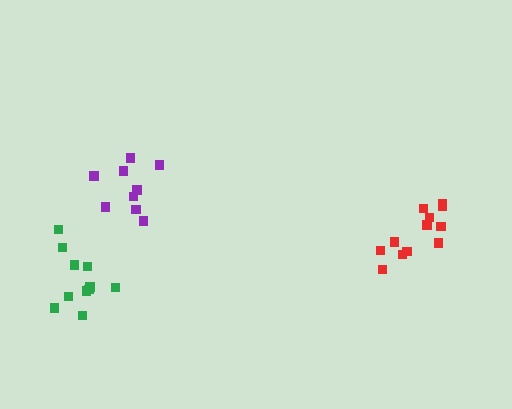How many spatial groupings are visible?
There are 3 spatial groupings.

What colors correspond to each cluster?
The clusters are colored: green, red, purple.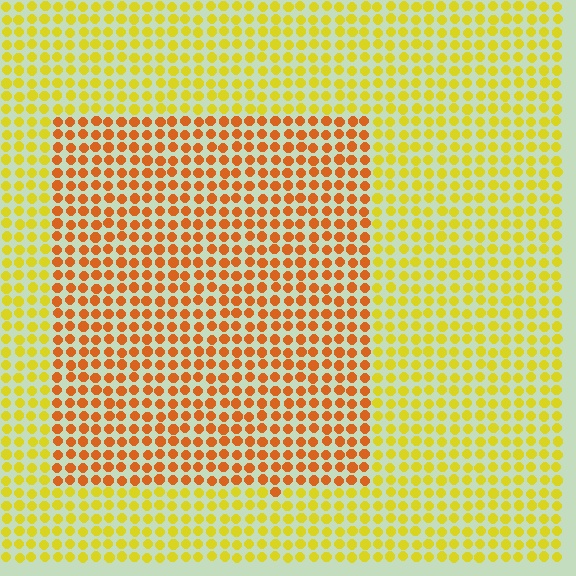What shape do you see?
I see a rectangle.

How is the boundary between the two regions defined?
The boundary is defined purely by a slight shift in hue (about 37 degrees). Spacing, size, and orientation are identical on both sides.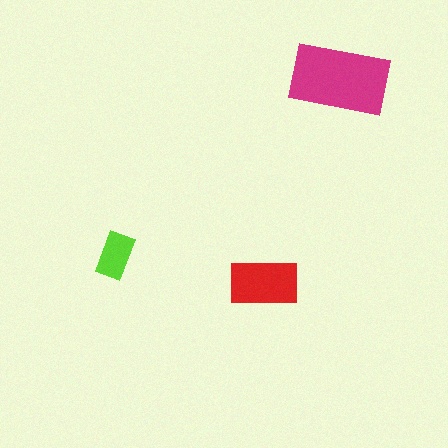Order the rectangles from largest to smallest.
the magenta one, the red one, the lime one.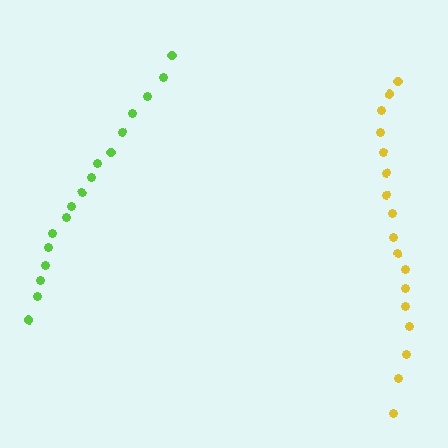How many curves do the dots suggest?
There are 2 distinct paths.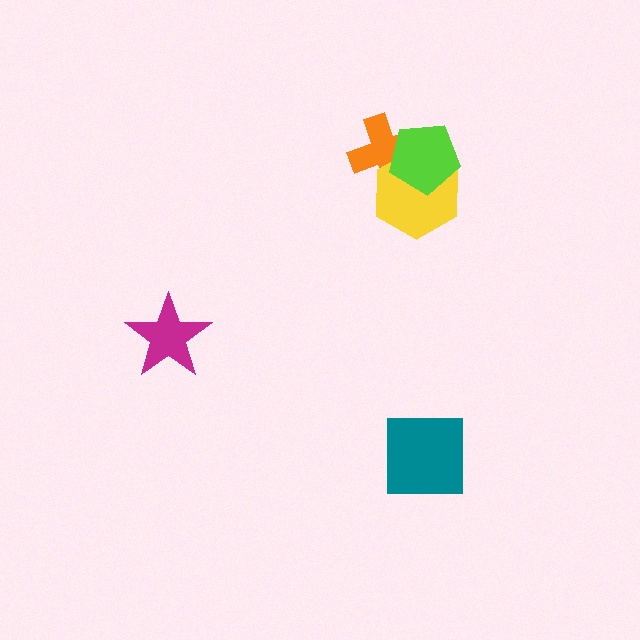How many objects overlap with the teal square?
0 objects overlap with the teal square.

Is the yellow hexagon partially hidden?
Yes, it is partially covered by another shape.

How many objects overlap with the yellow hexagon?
2 objects overlap with the yellow hexagon.